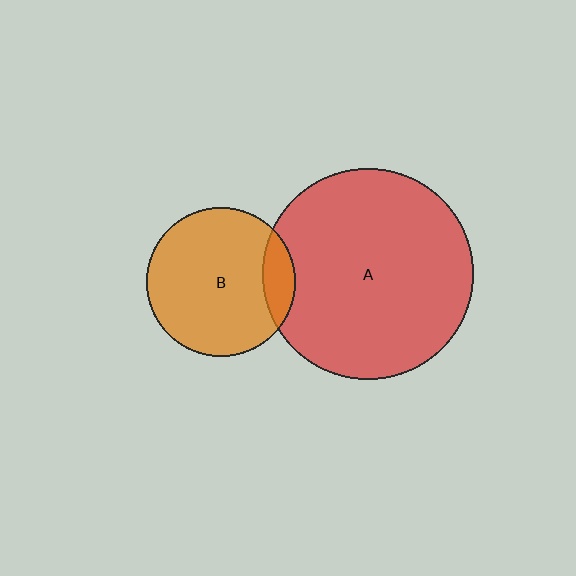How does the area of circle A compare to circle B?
Approximately 2.0 times.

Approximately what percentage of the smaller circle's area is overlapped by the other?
Approximately 15%.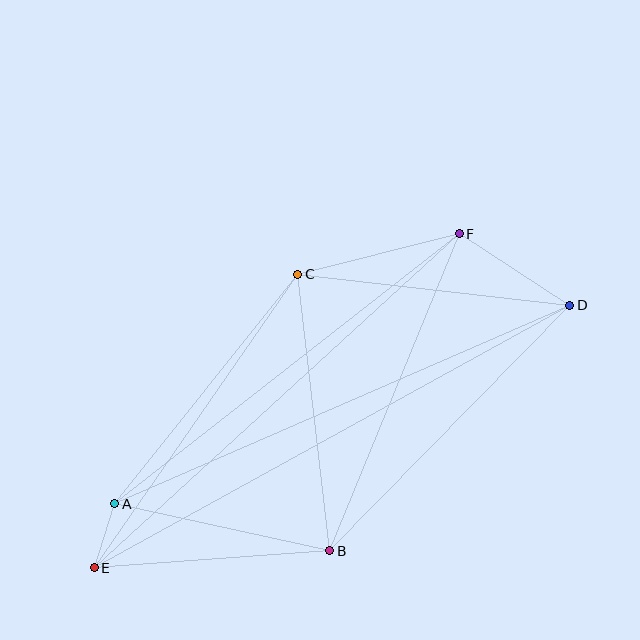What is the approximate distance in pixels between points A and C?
The distance between A and C is approximately 294 pixels.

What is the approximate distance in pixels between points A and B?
The distance between A and B is approximately 220 pixels.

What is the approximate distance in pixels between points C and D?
The distance between C and D is approximately 273 pixels.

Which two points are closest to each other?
Points A and E are closest to each other.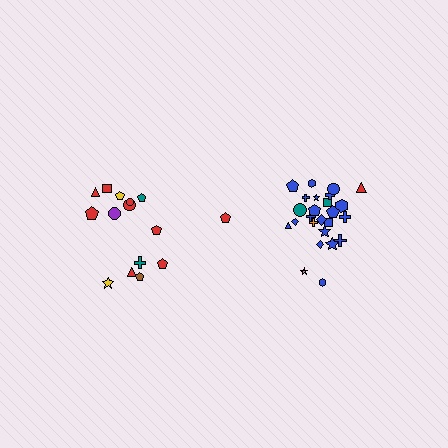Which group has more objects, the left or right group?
The right group.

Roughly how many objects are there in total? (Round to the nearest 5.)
Roughly 40 objects in total.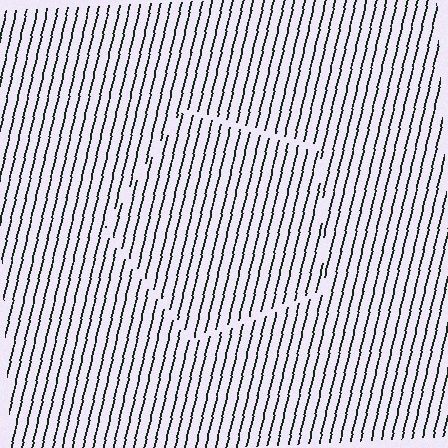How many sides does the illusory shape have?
5 sides — the line-ends trace a pentagon.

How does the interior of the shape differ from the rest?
The interior of the shape contains the same grating, shifted by half a period — the contour is defined by the phase discontinuity where line-ends from the inner and outer gratings abut.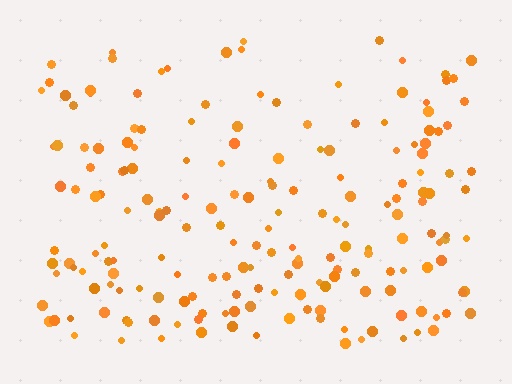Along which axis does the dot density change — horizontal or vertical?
Vertical.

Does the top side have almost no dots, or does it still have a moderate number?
Still a moderate number, just noticeably fewer than the bottom.